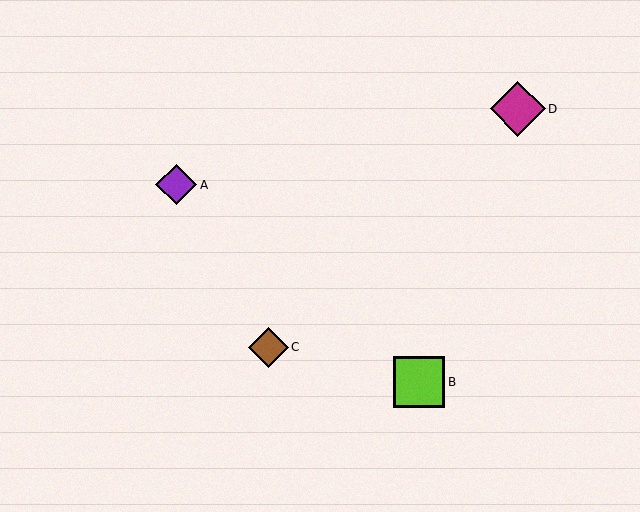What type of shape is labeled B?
Shape B is a lime square.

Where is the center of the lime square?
The center of the lime square is at (419, 382).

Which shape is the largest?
The magenta diamond (labeled D) is the largest.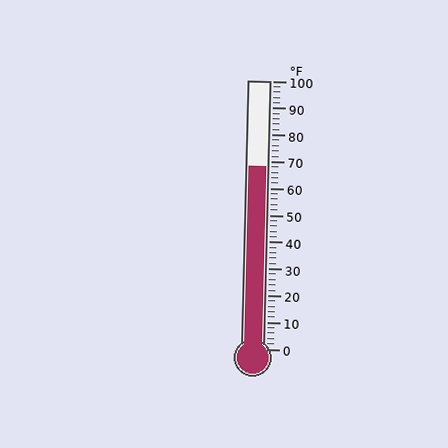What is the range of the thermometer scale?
The thermometer scale ranges from 0°F to 100°F.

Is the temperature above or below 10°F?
The temperature is above 10°F.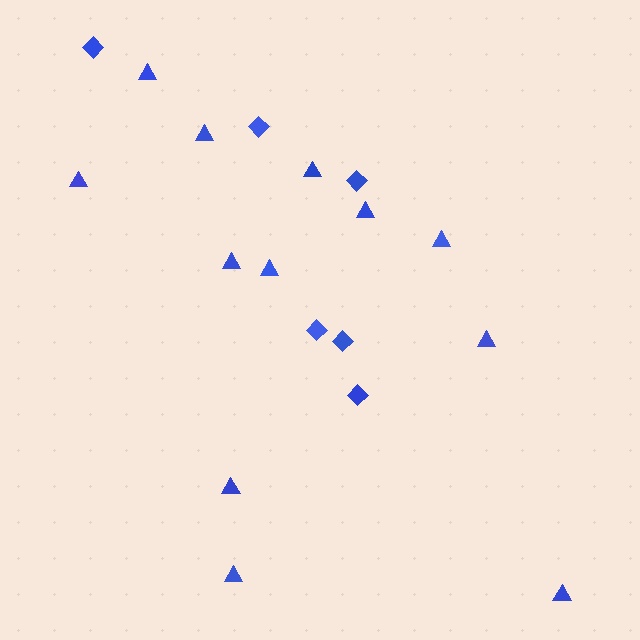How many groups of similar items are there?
There are 2 groups: one group of triangles (12) and one group of diamonds (6).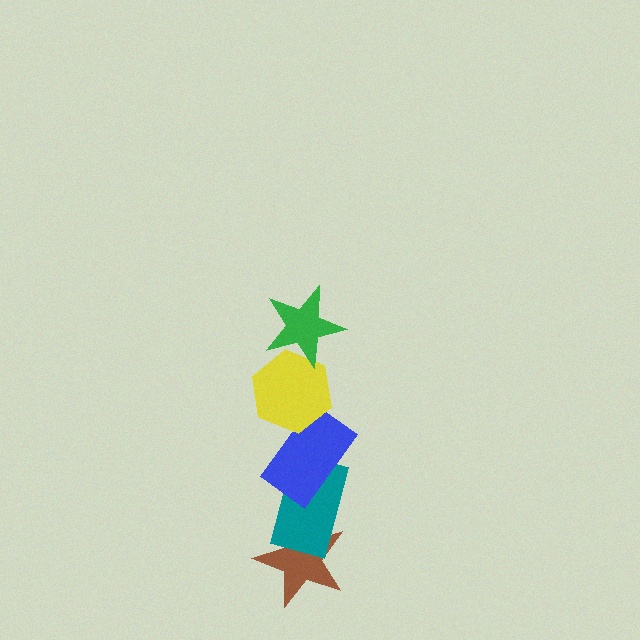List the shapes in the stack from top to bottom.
From top to bottom: the green star, the yellow hexagon, the blue rectangle, the teal rectangle, the brown star.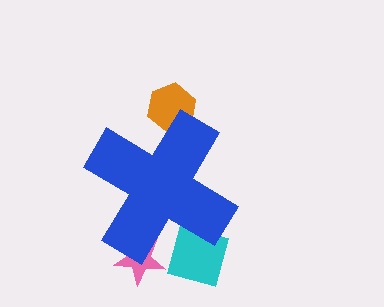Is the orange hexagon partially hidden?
Yes, the orange hexagon is partially hidden behind the blue cross.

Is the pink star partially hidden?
Yes, the pink star is partially hidden behind the blue cross.